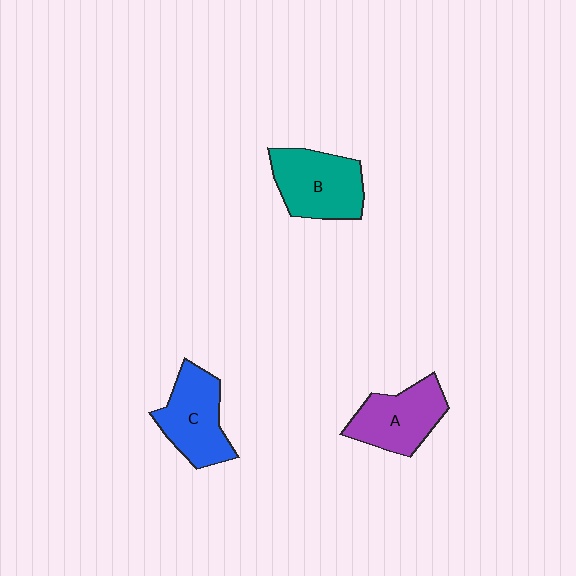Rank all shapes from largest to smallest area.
From largest to smallest: B (teal), C (blue), A (purple).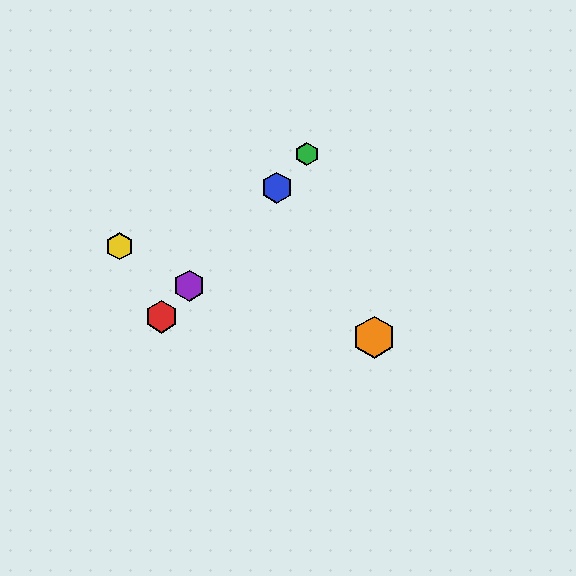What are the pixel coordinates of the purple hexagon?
The purple hexagon is at (189, 286).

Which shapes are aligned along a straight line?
The red hexagon, the blue hexagon, the green hexagon, the purple hexagon are aligned along a straight line.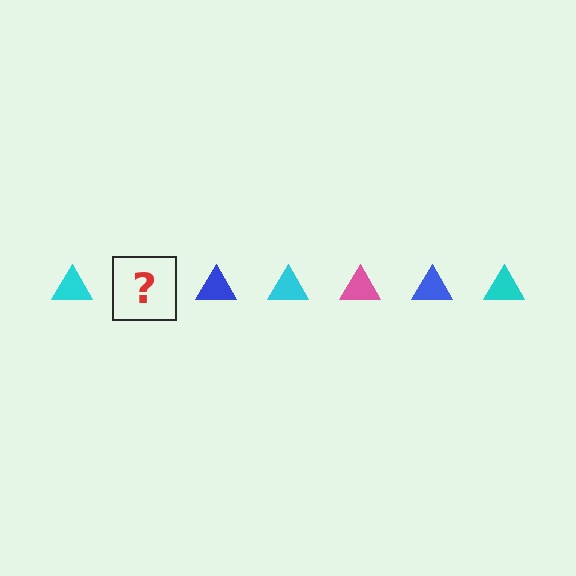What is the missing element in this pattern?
The missing element is a pink triangle.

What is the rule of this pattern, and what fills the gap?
The rule is that the pattern cycles through cyan, pink, blue triangles. The gap should be filled with a pink triangle.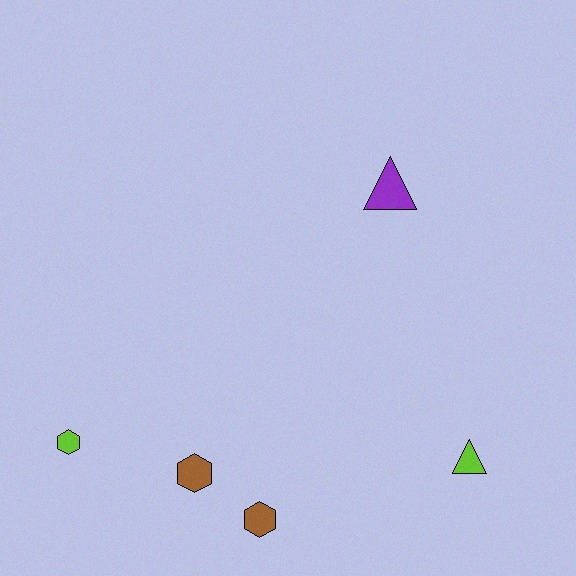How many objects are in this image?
There are 5 objects.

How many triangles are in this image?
There are 2 triangles.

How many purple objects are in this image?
There is 1 purple object.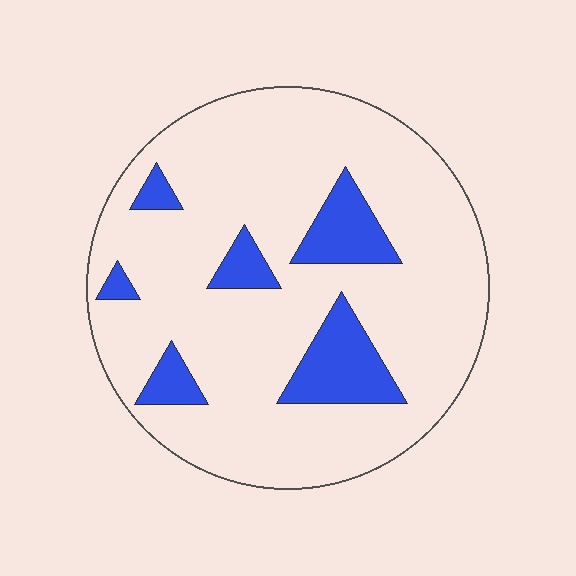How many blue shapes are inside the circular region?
6.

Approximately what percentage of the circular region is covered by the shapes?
Approximately 15%.